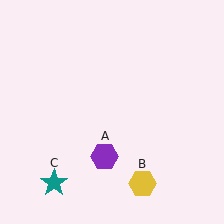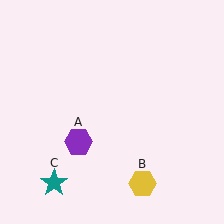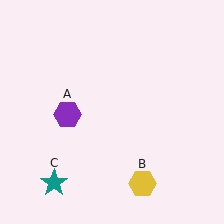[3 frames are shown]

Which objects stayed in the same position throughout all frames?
Yellow hexagon (object B) and teal star (object C) remained stationary.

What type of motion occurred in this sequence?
The purple hexagon (object A) rotated clockwise around the center of the scene.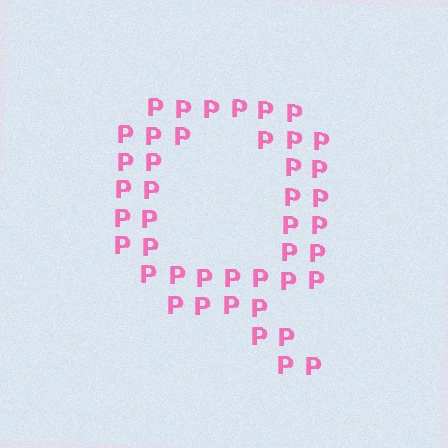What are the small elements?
The small elements are letter P's.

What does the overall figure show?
The overall figure shows the letter Q.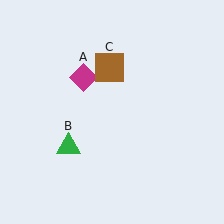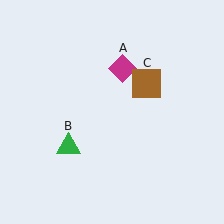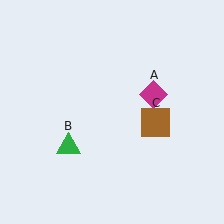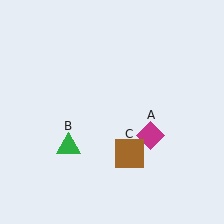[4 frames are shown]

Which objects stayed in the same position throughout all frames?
Green triangle (object B) remained stationary.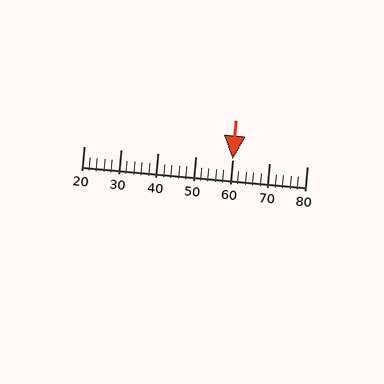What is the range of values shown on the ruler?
The ruler shows values from 20 to 80.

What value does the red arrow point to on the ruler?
The red arrow points to approximately 60.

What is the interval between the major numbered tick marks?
The major tick marks are spaced 10 units apart.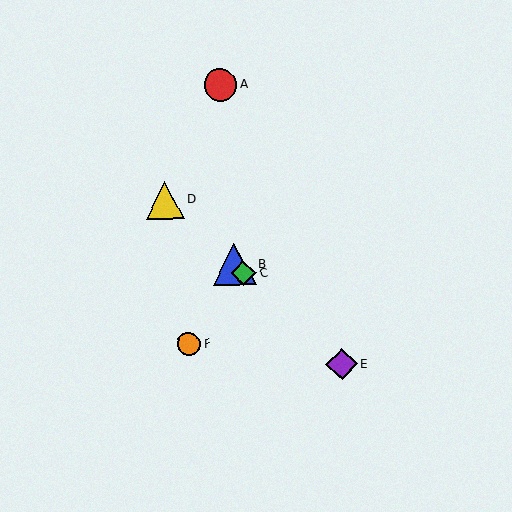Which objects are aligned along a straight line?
Objects B, C, D, E are aligned along a straight line.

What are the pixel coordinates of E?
Object E is at (342, 364).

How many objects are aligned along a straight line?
4 objects (B, C, D, E) are aligned along a straight line.